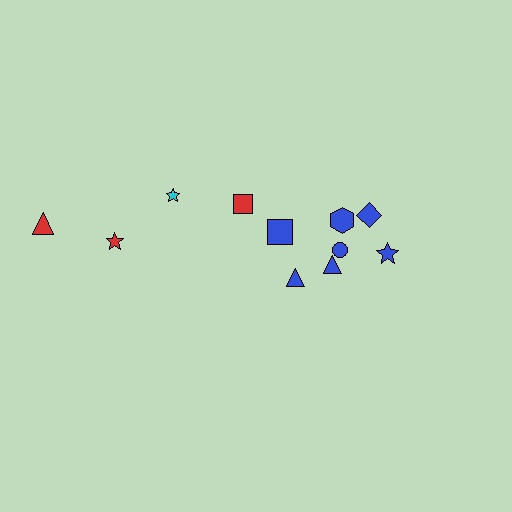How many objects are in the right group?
There are 7 objects.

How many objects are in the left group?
There are 4 objects.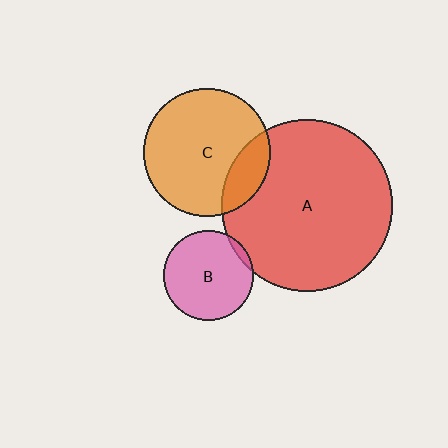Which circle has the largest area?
Circle A (red).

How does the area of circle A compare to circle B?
Approximately 3.7 times.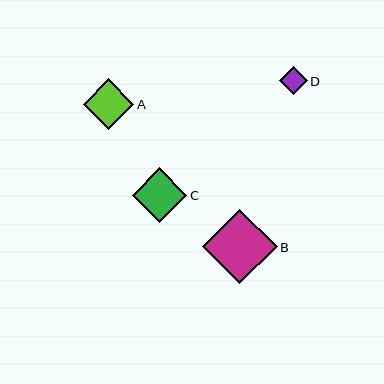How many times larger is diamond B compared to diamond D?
Diamond B is approximately 2.7 times the size of diamond D.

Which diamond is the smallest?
Diamond D is the smallest with a size of approximately 27 pixels.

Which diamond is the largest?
Diamond B is the largest with a size of approximately 75 pixels.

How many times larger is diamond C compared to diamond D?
Diamond C is approximately 2.0 times the size of diamond D.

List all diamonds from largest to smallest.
From largest to smallest: B, C, A, D.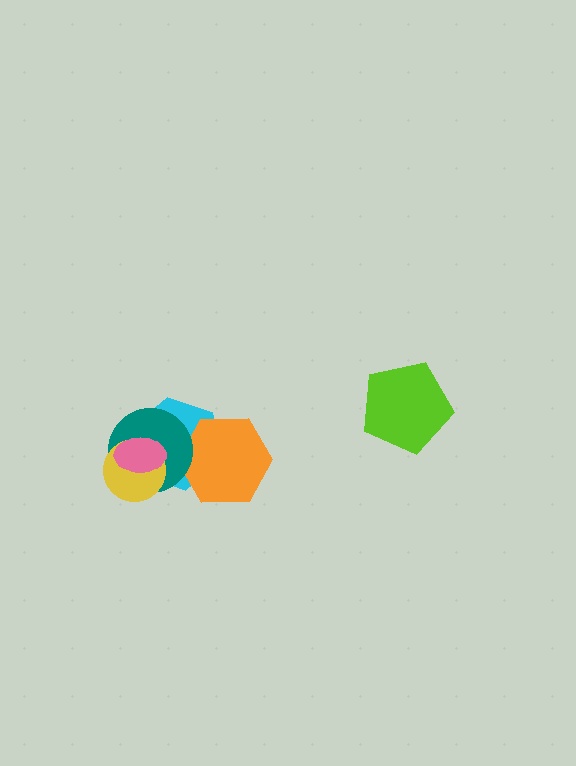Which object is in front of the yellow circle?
The pink ellipse is in front of the yellow circle.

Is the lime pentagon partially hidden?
No, no other shape covers it.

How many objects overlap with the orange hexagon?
2 objects overlap with the orange hexagon.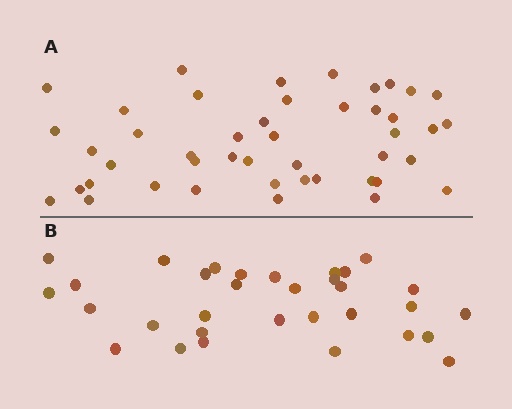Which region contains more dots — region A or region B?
Region A (the top region) has more dots.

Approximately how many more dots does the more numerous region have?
Region A has approximately 15 more dots than region B.